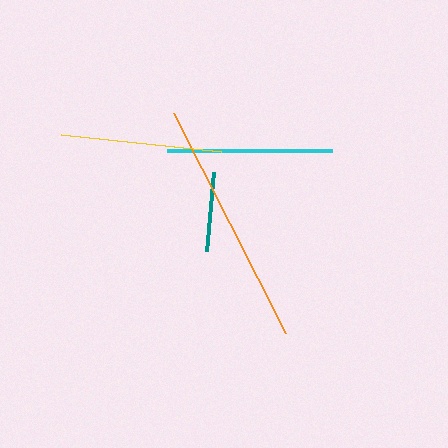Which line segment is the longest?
The orange line is the longest at approximately 247 pixels.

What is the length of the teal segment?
The teal segment is approximately 80 pixels long.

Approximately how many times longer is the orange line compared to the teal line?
The orange line is approximately 3.1 times the length of the teal line.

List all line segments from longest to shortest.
From longest to shortest: orange, cyan, yellow, teal.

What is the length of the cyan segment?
The cyan segment is approximately 164 pixels long.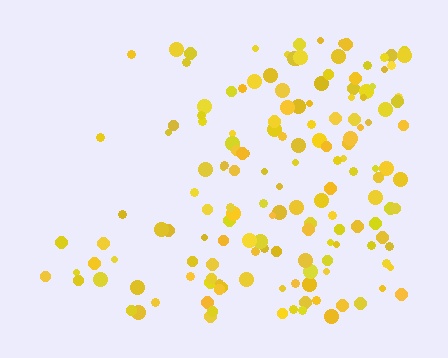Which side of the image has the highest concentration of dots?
The right.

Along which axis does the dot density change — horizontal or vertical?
Horizontal.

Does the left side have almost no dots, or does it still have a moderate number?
Still a moderate number, just noticeably fewer than the right.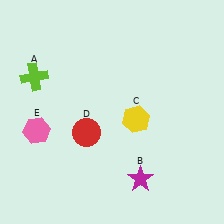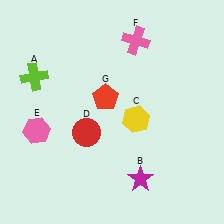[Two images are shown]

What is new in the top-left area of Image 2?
A red pentagon (G) was added in the top-left area of Image 2.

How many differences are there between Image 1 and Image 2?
There are 2 differences between the two images.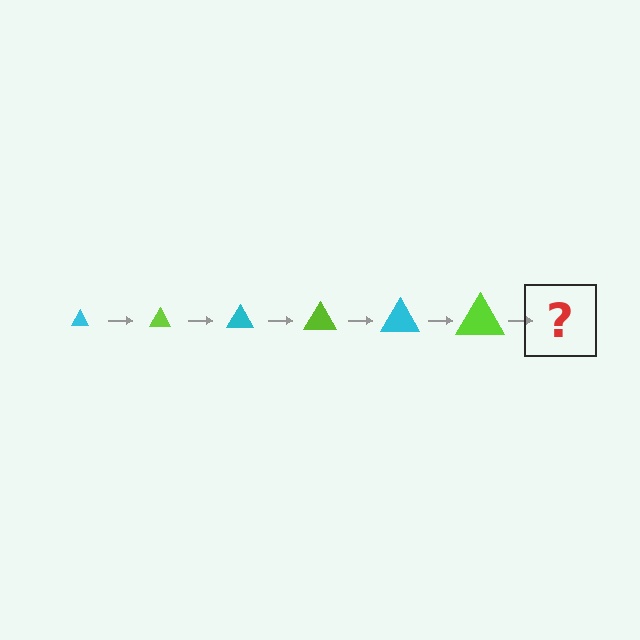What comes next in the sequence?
The next element should be a cyan triangle, larger than the previous one.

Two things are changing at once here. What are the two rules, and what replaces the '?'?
The two rules are that the triangle grows larger each step and the color cycles through cyan and lime. The '?' should be a cyan triangle, larger than the previous one.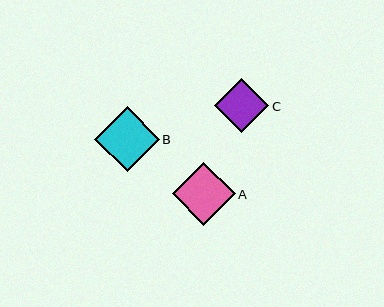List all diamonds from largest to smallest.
From largest to smallest: B, A, C.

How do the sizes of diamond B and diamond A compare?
Diamond B and diamond A are approximately the same size.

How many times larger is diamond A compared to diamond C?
Diamond A is approximately 1.2 times the size of diamond C.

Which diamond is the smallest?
Diamond C is the smallest with a size of approximately 54 pixels.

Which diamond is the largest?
Diamond B is the largest with a size of approximately 65 pixels.